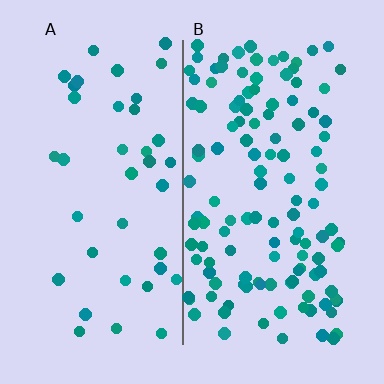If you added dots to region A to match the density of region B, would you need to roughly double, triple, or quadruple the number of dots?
Approximately triple.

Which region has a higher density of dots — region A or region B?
B (the right).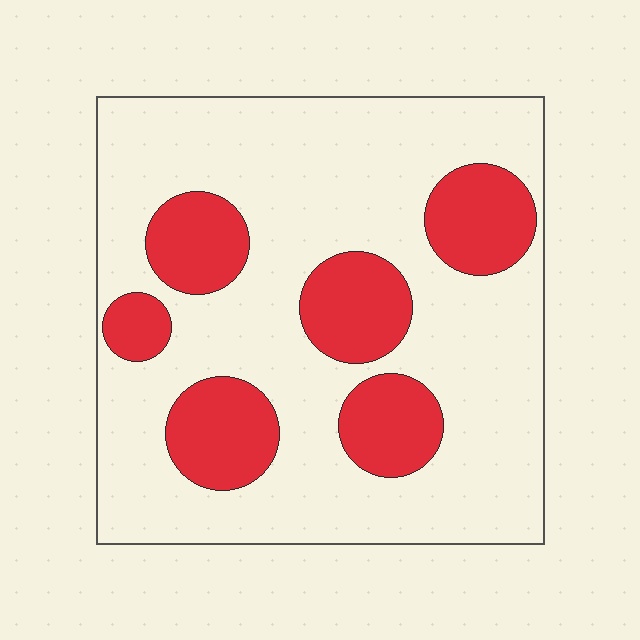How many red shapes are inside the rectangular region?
6.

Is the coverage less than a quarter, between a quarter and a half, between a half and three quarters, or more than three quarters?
Between a quarter and a half.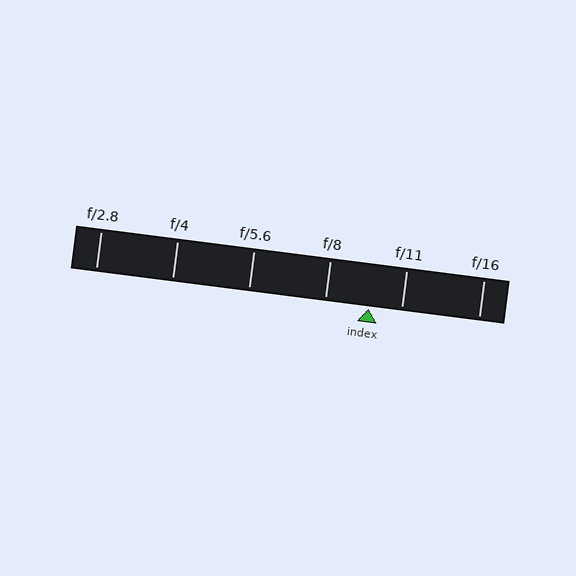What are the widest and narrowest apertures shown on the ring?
The widest aperture shown is f/2.8 and the narrowest is f/16.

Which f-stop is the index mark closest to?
The index mark is closest to f/11.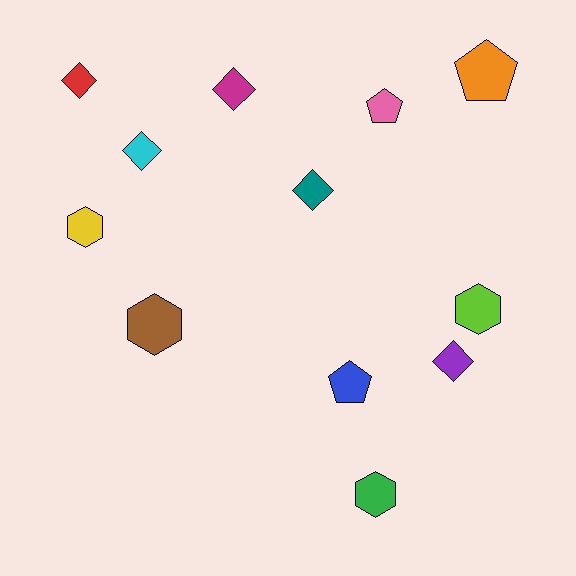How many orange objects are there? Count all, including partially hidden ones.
There is 1 orange object.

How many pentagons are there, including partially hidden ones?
There are 3 pentagons.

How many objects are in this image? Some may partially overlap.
There are 12 objects.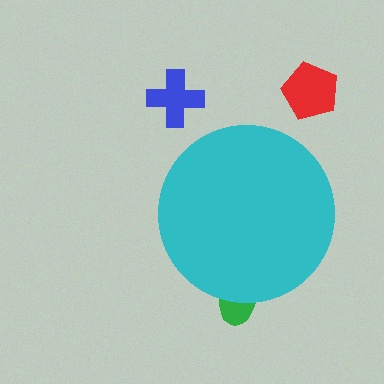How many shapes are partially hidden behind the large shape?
1 shape is partially hidden.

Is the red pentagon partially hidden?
No, the red pentagon is fully visible.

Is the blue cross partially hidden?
No, the blue cross is fully visible.